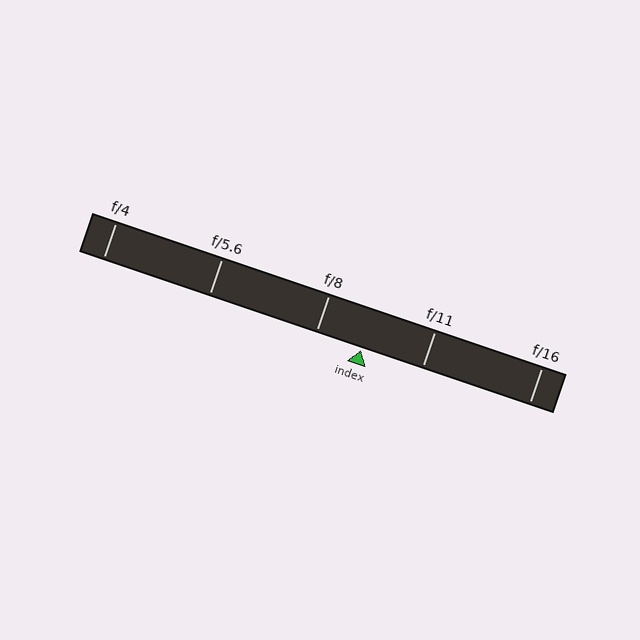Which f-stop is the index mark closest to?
The index mark is closest to f/8.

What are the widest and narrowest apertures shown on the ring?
The widest aperture shown is f/4 and the narrowest is f/16.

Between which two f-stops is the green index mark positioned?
The index mark is between f/8 and f/11.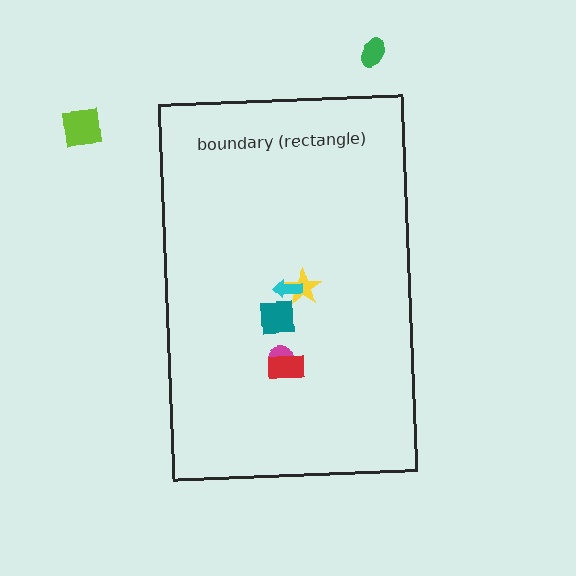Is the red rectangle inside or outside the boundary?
Inside.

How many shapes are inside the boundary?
5 inside, 2 outside.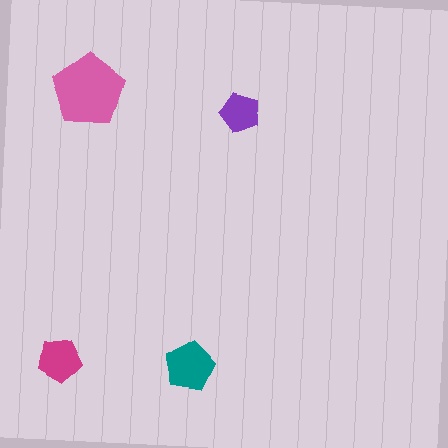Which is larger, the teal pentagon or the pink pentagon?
The pink one.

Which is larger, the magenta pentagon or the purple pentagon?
The magenta one.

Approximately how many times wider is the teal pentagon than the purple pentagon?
About 1.5 times wider.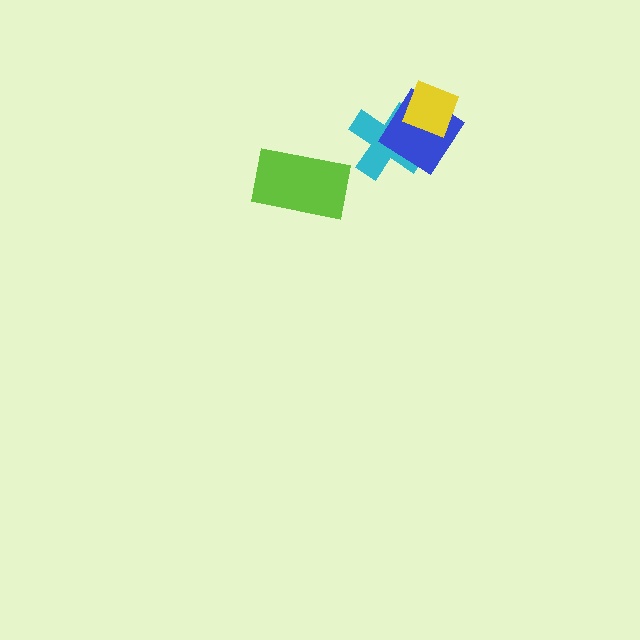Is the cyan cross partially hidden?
Yes, it is partially covered by another shape.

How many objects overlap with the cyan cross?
2 objects overlap with the cyan cross.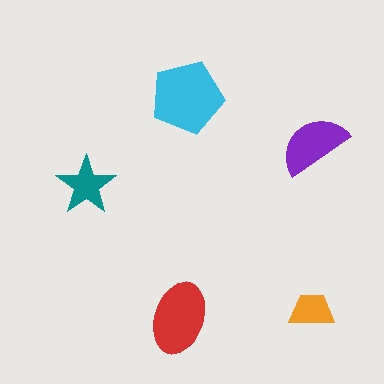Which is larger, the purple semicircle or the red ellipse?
The red ellipse.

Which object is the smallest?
The orange trapezoid.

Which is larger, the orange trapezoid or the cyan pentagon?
The cyan pentagon.